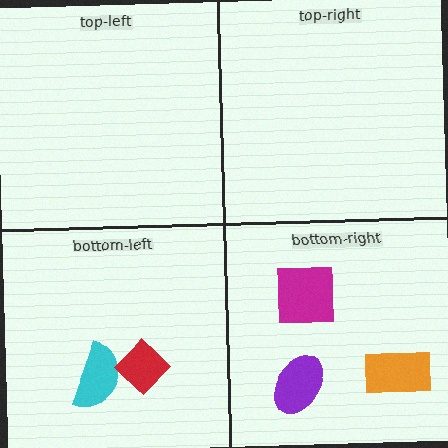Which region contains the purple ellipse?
The bottom-right region.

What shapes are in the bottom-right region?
The magenta square, the purple ellipse, the orange rectangle.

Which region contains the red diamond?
The bottom-left region.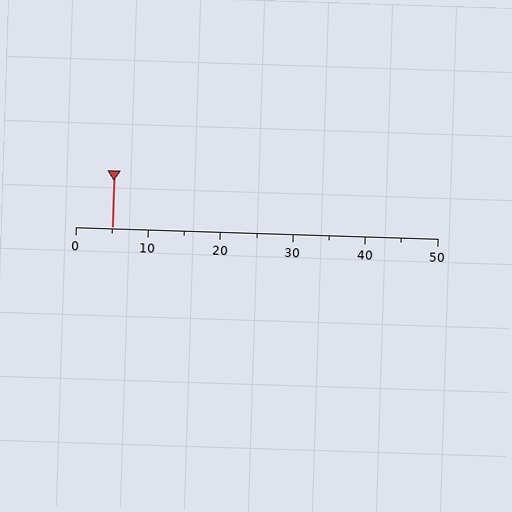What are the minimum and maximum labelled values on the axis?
The axis runs from 0 to 50.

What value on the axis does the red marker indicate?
The marker indicates approximately 5.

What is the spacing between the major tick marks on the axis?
The major ticks are spaced 10 apart.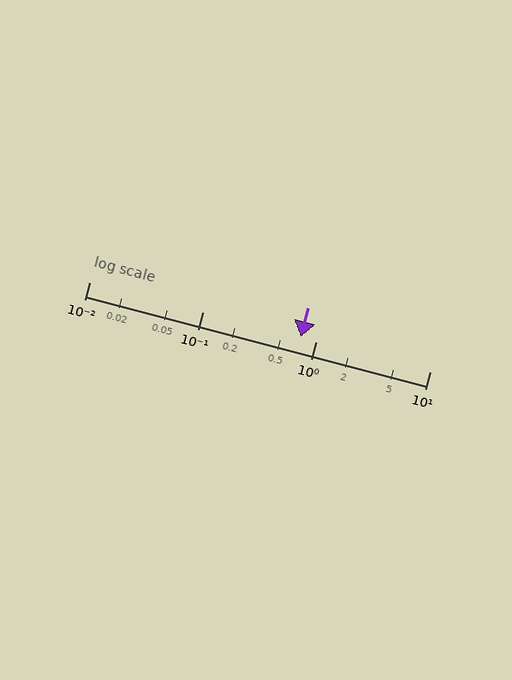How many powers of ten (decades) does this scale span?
The scale spans 3 decades, from 0.01 to 10.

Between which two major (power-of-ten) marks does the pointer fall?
The pointer is between 0.1 and 1.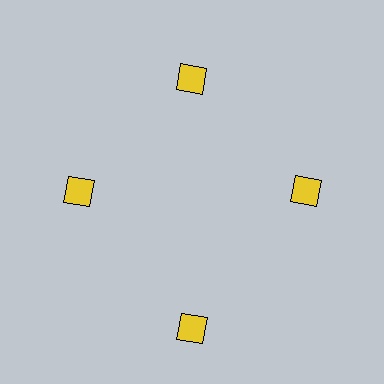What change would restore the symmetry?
The symmetry would be restored by moving it inward, back onto the ring so that all 4 squares sit at equal angles and equal distance from the center.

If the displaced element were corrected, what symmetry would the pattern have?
It would have 4-fold rotational symmetry — the pattern would map onto itself every 90 degrees.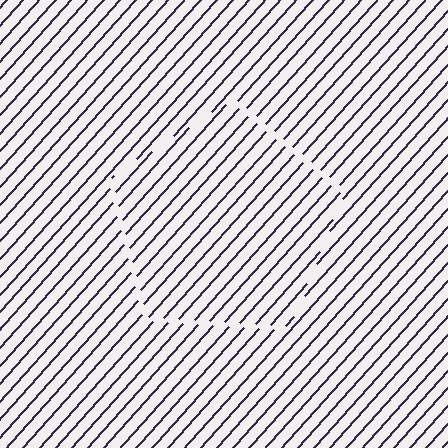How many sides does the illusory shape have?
5 sides — the line-ends trace a pentagon.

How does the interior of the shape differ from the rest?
The interior of the shape contains the same grating, shifted by half a period — the contour is defined by the phase discontinuity where line-ends from the inner and outer gratings abut.